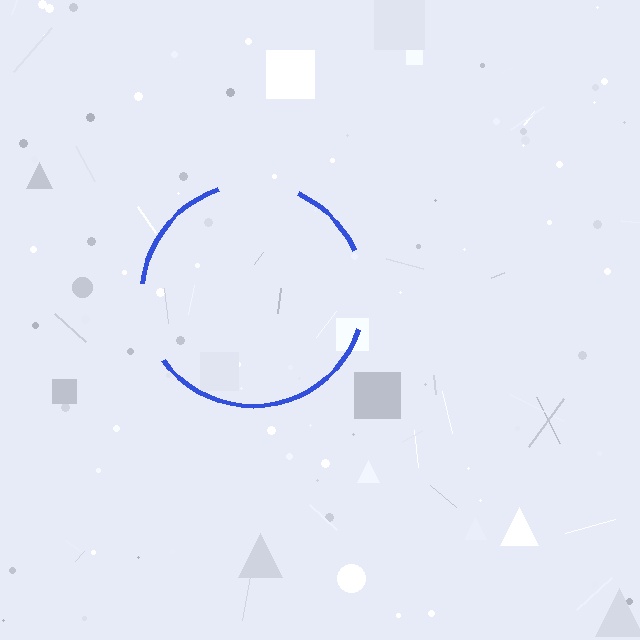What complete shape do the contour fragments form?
The contour fragments form a circle.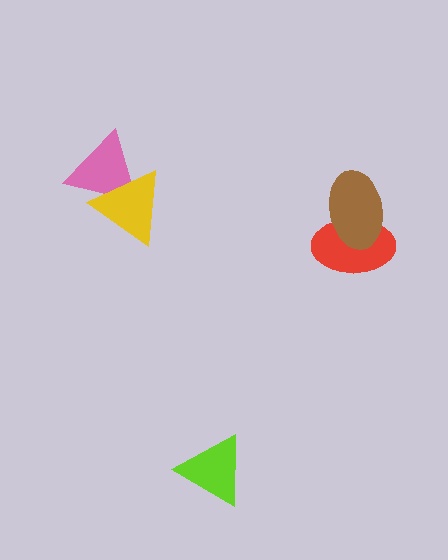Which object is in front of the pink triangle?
The yellow triangle is in front of the pink triangle.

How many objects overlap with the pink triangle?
1 object overlaps with the pink triangle.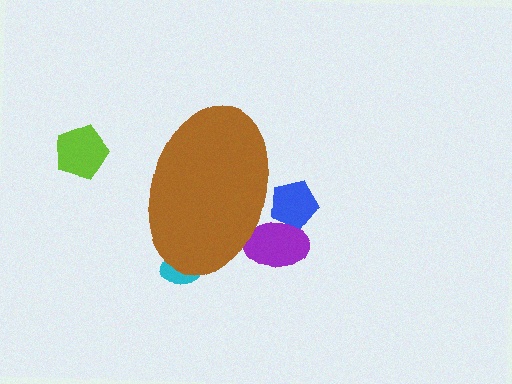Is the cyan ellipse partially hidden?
Yes, the cyan ellipse is partially hidden behind the brown ellipse.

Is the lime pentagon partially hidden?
No, the lime pentagon is fully visible.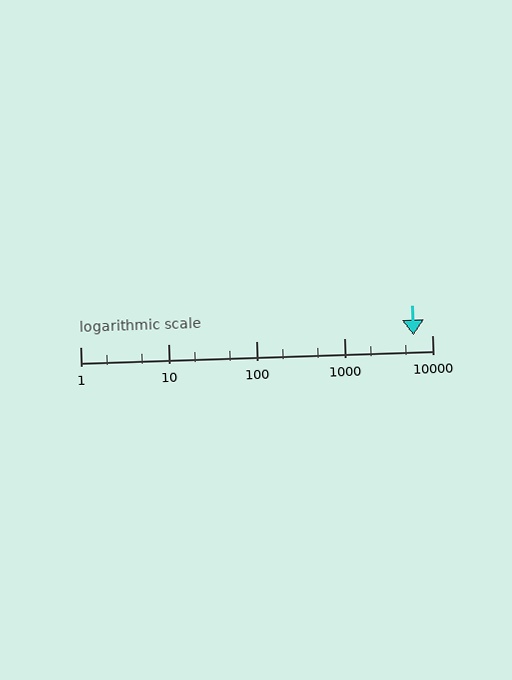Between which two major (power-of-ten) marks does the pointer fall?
The pointer is between 1000 and 10000.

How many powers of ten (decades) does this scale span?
The scale spans 4 decades, from 1 to 10000.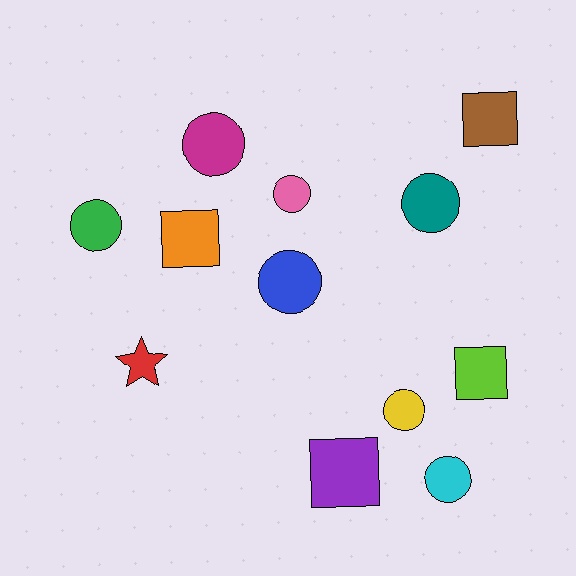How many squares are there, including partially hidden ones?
There are 4 squares.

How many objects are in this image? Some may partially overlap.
There are 12 objects.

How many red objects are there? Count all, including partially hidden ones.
There is 1 red object.